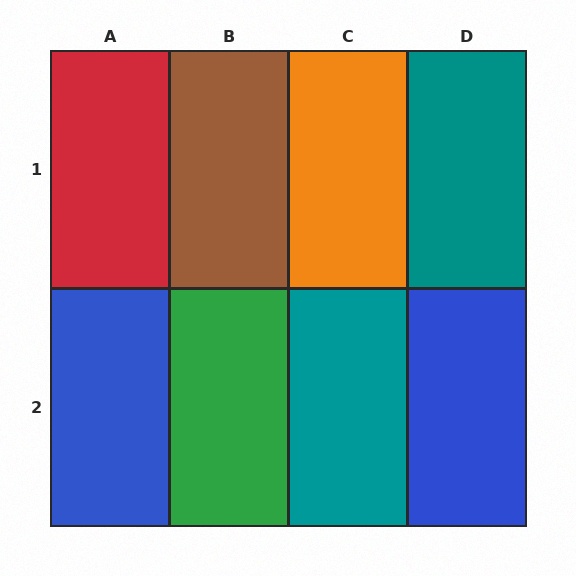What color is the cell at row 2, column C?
Teal.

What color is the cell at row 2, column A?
Blue.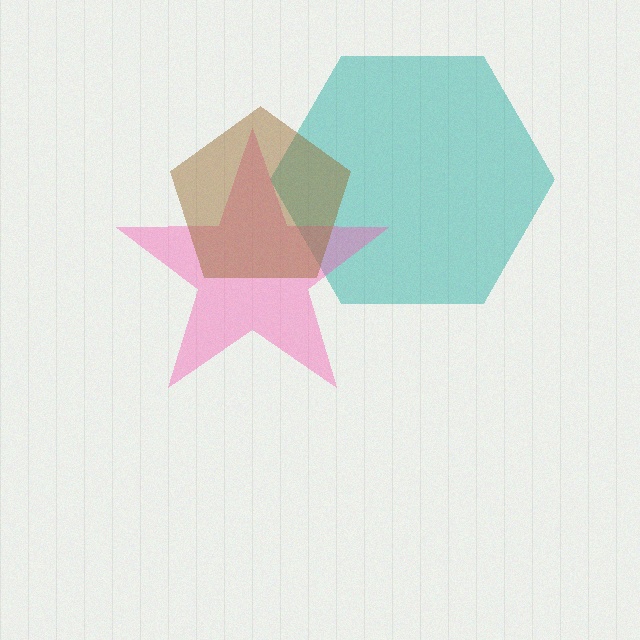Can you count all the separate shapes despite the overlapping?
Yes, there are 3 separate shapes.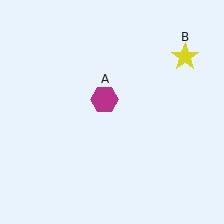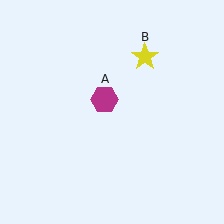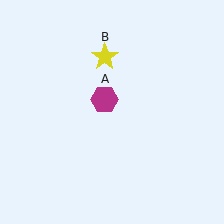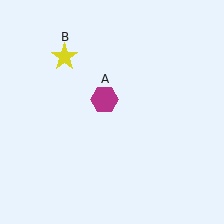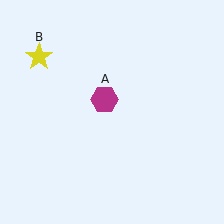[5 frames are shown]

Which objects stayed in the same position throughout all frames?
Magenta hexagon (object A) remained stationary.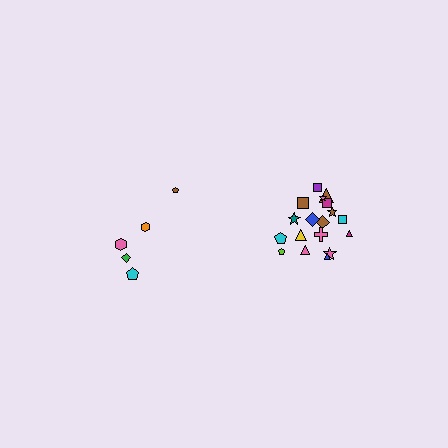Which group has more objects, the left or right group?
The right group.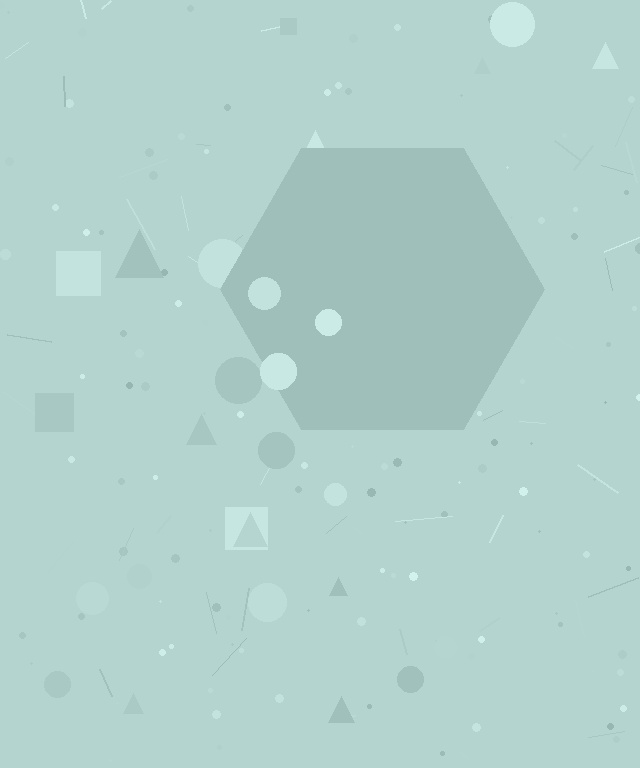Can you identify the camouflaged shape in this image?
The camouflaged shape is a hexagon.